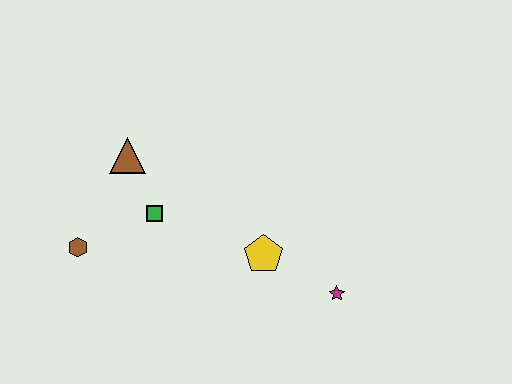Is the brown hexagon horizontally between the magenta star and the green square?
No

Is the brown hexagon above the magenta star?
Yes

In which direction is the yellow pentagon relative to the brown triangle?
The yellow pentagon is to the right of the brown triangle.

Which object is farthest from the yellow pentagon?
The brown hexagon is farthest from the yellow pentagon.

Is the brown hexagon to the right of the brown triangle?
No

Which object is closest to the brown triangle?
The green square is closest to the brown triangle.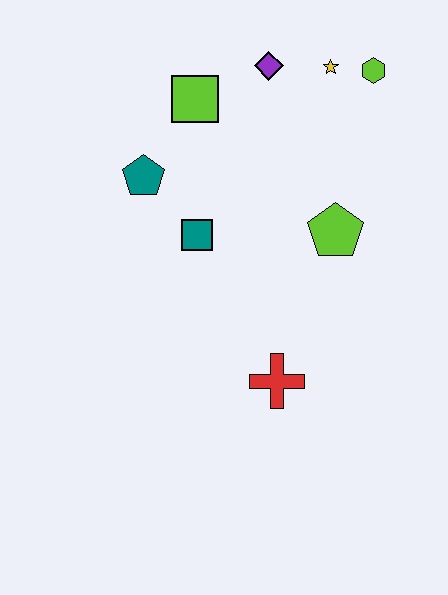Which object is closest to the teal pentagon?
The teal square is closest to the teal pentagon.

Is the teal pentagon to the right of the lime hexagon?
No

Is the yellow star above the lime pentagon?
Yes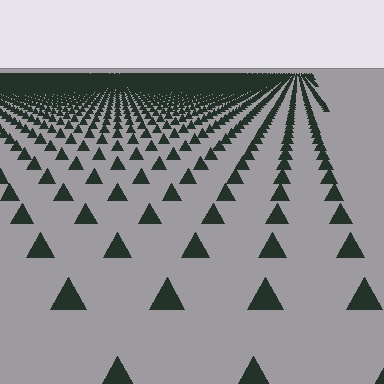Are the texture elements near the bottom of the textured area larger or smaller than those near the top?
Larger. Near the bottom, elements are closer to the viewer and appear at a bigger on-screen size.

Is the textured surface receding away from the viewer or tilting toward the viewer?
The surface is receding away from the viewer. Texture elements get smaller and denser toward the top.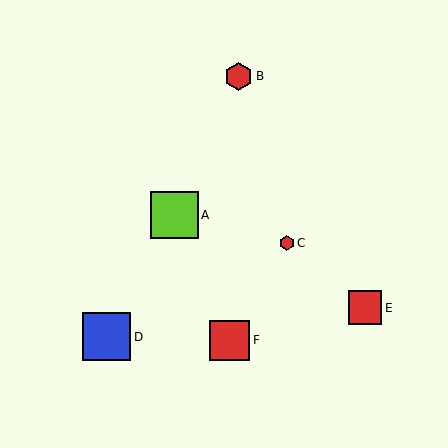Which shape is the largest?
The blue square (labeled D) is the largest.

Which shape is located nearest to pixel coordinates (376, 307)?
The red square (labeled E) at (365, 308) is nearest to that location.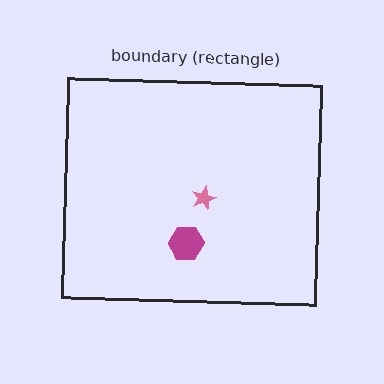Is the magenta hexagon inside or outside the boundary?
Inside.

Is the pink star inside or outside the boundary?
Inside.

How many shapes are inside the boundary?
2 inside, 0 outside.